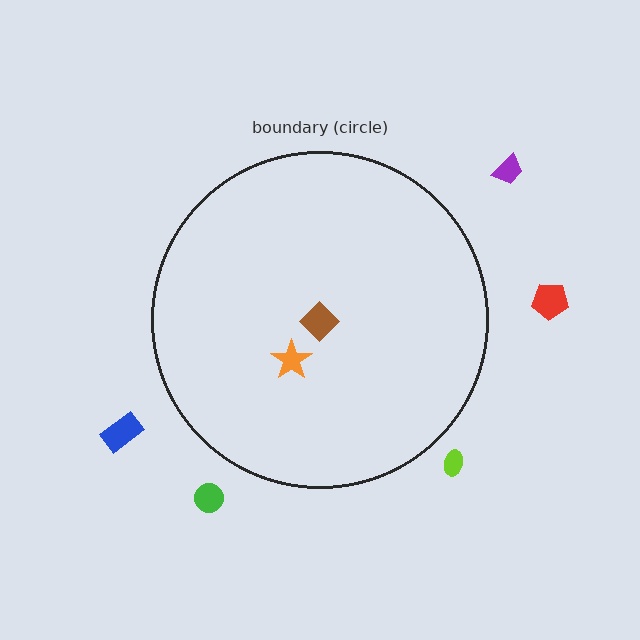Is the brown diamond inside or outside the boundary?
Inside.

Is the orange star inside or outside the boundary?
Inside.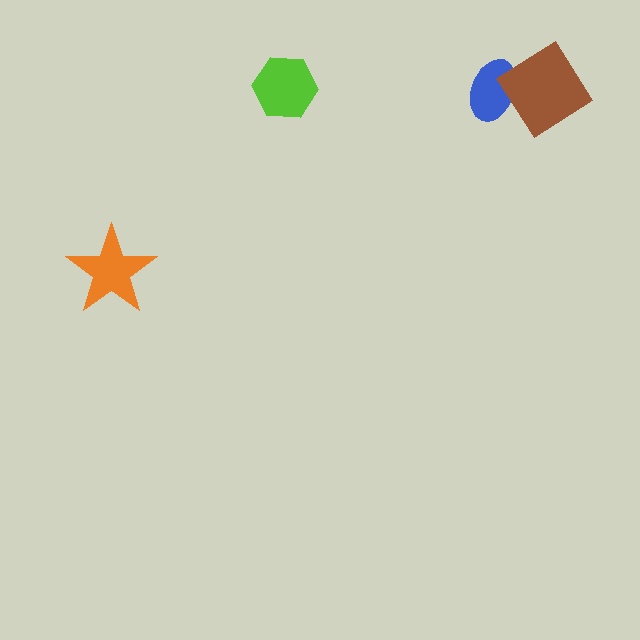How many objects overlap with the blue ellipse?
1 object overlaps with the blue ellipse.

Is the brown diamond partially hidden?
No, no other shape covers it.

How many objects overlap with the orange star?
0 objects overlap with the orange star.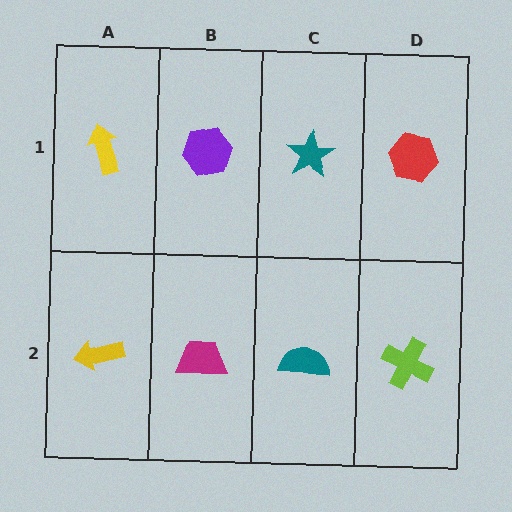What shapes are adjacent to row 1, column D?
A lime cross (row 2, column D), a teal star (row 1, column C).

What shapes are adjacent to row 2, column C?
A teal star (row 1, column C), a magenta trapezoid (row 2, column B), a lime cross (row 2, column D).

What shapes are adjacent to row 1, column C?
A teal semicircle (row 2, column C), a purple hexagon (row 1, column B), a red hexagon (row 1, column D).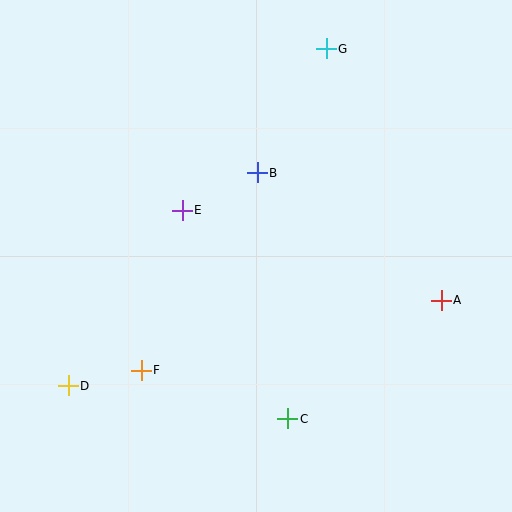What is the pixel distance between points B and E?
The distance between B and E is 84 pixels.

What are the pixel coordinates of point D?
Point D is at (68, 386).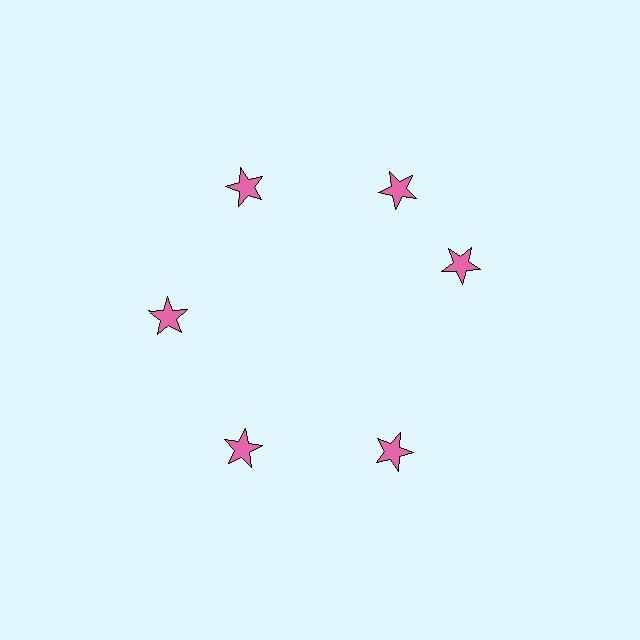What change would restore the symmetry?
The symmetry would be restored by rotating it back into even spacing with its neighbors so that all 6 stars sit at equal angles and equal distance from the center.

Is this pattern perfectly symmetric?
No. The 6 pink stars are arranged in a ring, but one element near the 3 o'clock position is rotated out of alignment along the ring, breaking the 6-fold rotational symmetry.